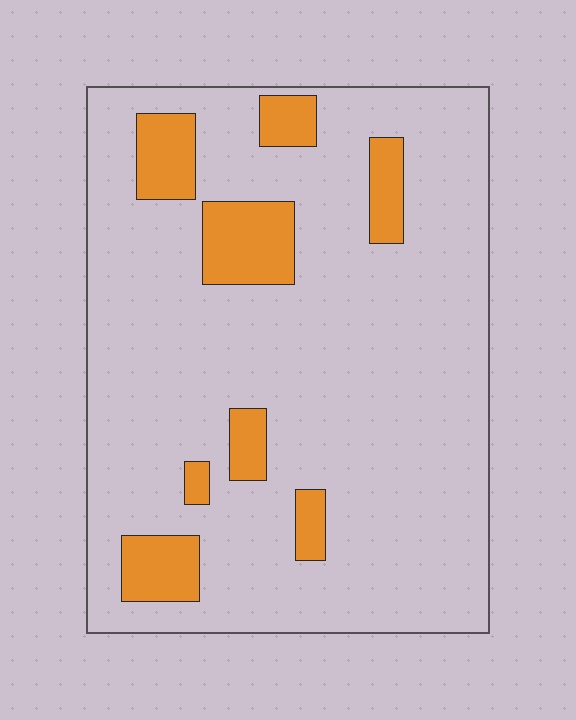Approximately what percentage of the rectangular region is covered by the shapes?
Approximately 15%.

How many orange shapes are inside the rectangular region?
8.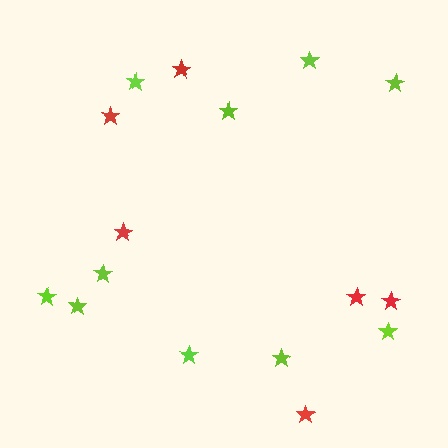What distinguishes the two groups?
There are 2 groups: one group of lime stars (10) and one group of red stars (6).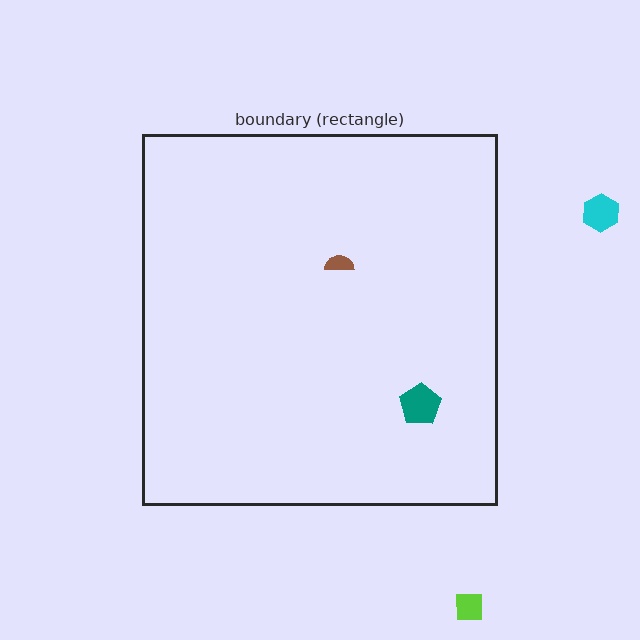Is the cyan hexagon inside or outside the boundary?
Outside.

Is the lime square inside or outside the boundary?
Outside.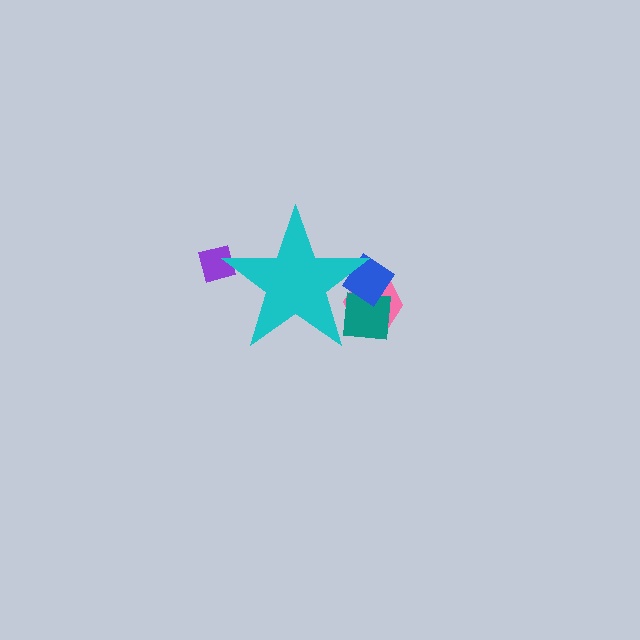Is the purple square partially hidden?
Yes, the purple square is partially hidden behind the cyan star.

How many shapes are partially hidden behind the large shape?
4 shapes are partially hidden.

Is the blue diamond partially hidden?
Yes, the blue diamond is partially hidden behind the cyan star.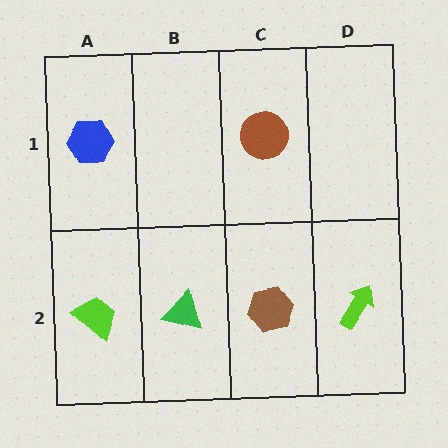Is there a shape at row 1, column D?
No, that cell is empty.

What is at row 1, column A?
A blue hexagon.